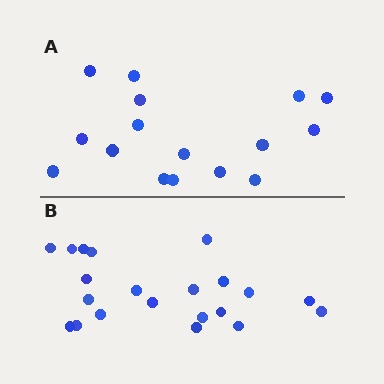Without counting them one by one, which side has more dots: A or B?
Region B (the bottom region) has more dots.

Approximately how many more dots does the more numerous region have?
Region B has about 5 more dots than region A.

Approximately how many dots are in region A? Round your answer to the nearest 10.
About 20 dots. (The exact count is 16, which rounds to 20.)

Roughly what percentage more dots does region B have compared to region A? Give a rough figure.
About 30% more.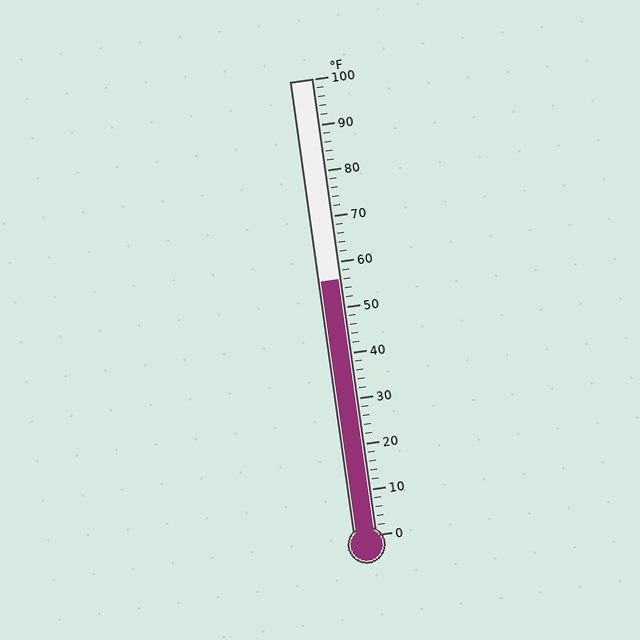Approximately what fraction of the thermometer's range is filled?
The thermometer is filled to approximately 55% of its range.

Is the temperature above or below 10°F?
The temperature is above 10°F.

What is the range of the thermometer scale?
The thermometer scale ranges from 0°F to 100°F.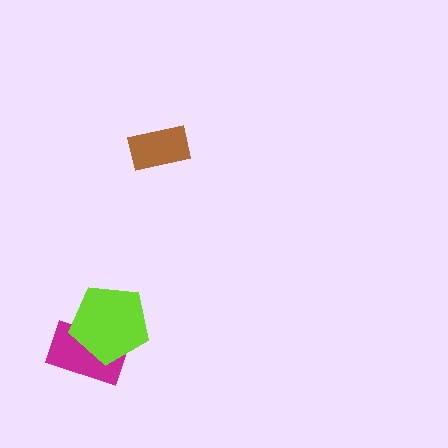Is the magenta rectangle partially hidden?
Yes, it is partially covered by another shape.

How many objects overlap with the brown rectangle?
0 objects overlap with the brown rectangle.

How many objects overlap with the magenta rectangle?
1 object overlaps with the magenta rectangle.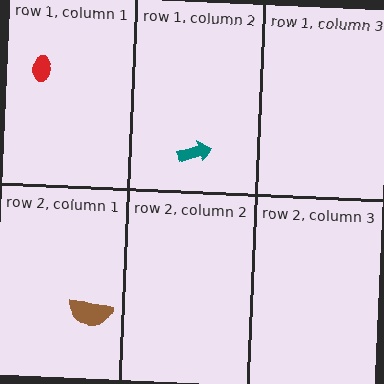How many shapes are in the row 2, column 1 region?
1.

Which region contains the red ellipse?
The row 1, column 1 region.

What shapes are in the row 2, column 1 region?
The brown semicircle.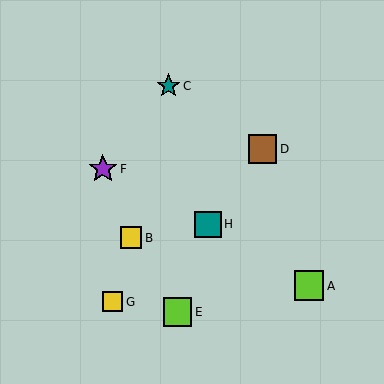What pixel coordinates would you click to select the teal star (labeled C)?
Click at (168, 86) to select the teal star C.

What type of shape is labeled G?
Shape G is a yellow square.